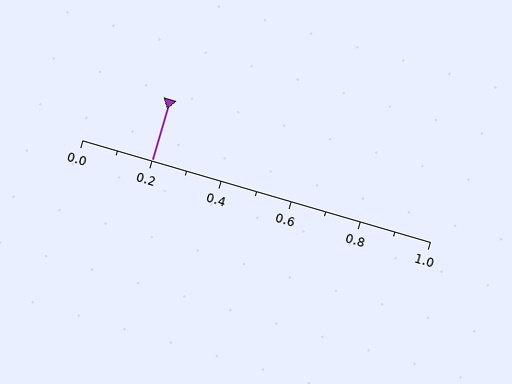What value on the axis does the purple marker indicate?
The marker indicates approximately 0.2.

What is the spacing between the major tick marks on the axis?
The major ticks are spaced 0.2 apart.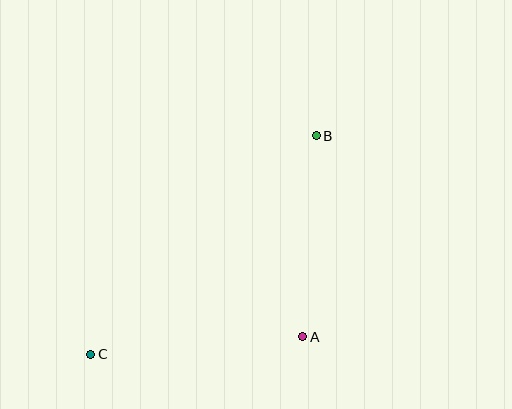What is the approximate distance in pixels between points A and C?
The distance between A and C is approximately 213 pixels.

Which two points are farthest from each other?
Points B and C are farthest from each other.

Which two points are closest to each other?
Points A and B are closest to each other.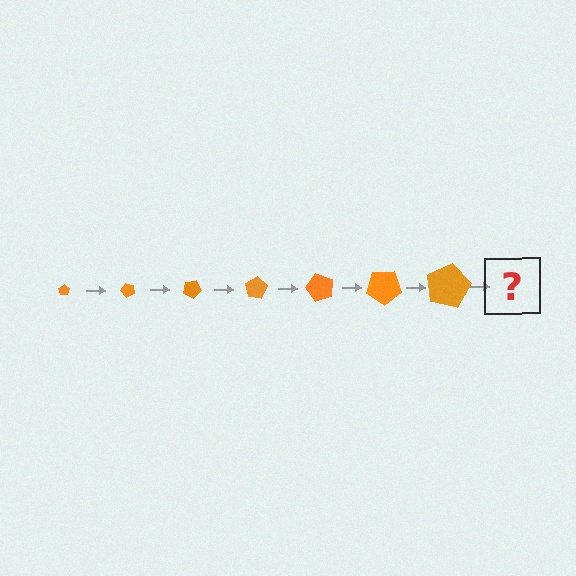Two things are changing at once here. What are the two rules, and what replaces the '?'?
The two rules are that the pentagon grows larger each step and it rotates 50 degrees each step. The '?' should be a pentagon, larger than the previous one and rotated 350 degrees from the start.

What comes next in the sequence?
The next element should be a pentagon, larger than the previous one and rotated 350 degrees from the start.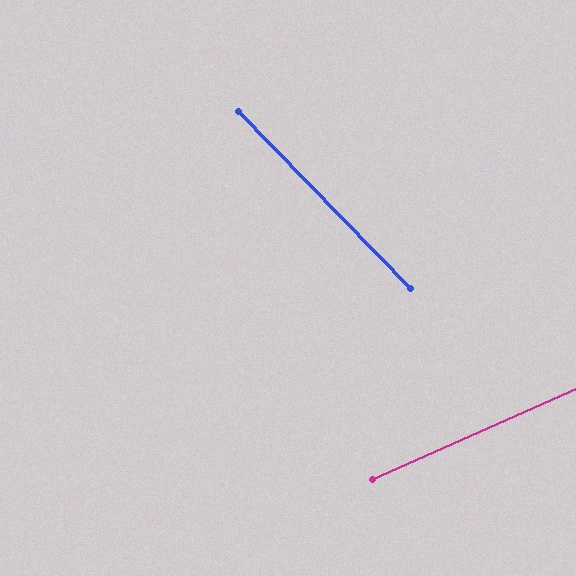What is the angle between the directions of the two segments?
Approximately 70 degrees.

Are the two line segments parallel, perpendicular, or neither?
Neither parallel nor perpendicular — they differ by about 70°.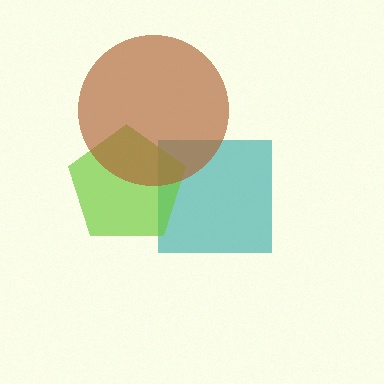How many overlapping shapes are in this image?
There are 3 overlapping shapes in the image.